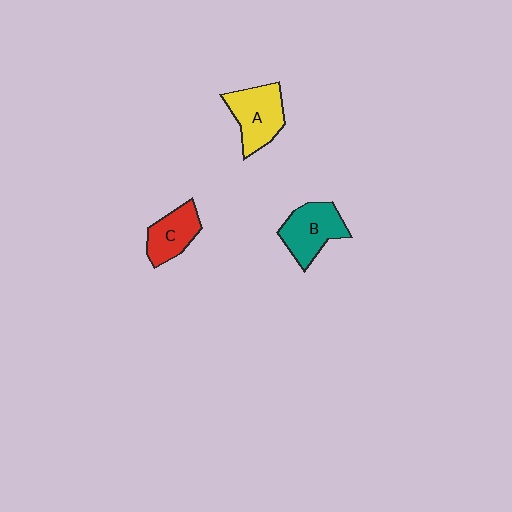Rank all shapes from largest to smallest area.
From largest to smallest: A (yellow), B (teal), C (red).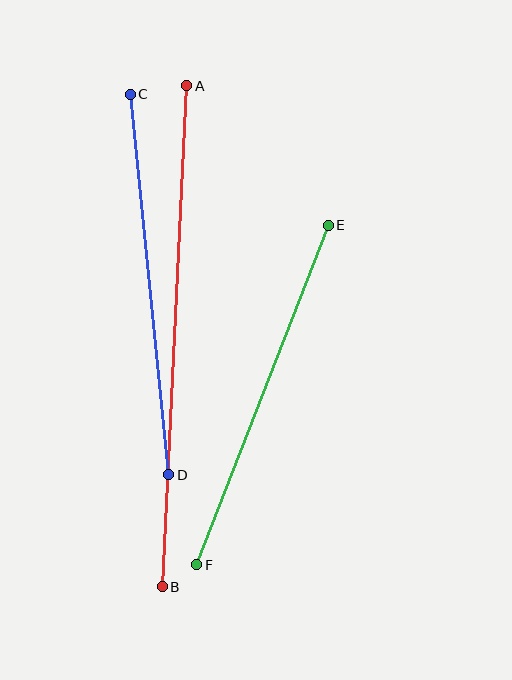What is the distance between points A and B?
The distance is approximately 502 pixels.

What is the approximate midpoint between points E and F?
The midpoint is at approximately (263, 395) pixels.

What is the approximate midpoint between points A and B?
The midpoint is at approximately (175, 336) pixels.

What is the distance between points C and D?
The distance is approximately 383 pixels.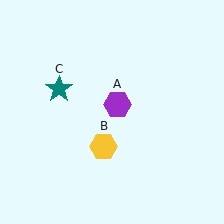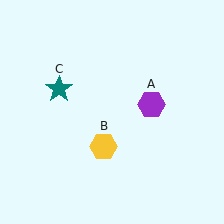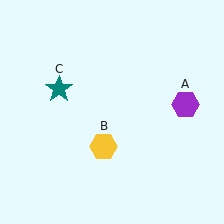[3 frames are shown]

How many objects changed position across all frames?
1 object changed position: purple hexagon (object A).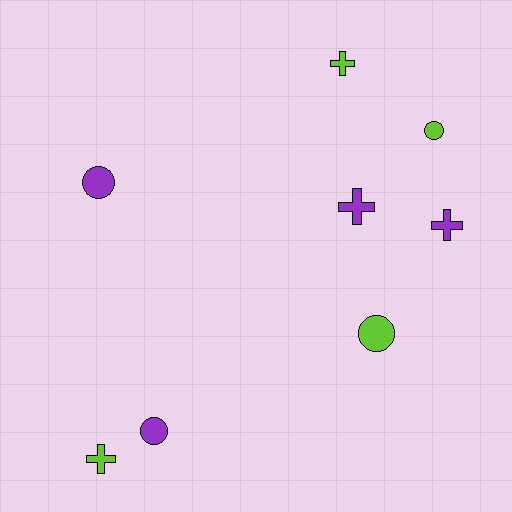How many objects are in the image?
There are 8 objects.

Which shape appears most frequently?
Cross, with 4 objects.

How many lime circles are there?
There are 2 lime circles.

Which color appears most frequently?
Purple, with 4 objects.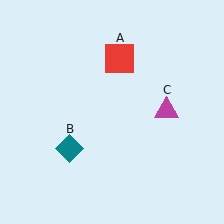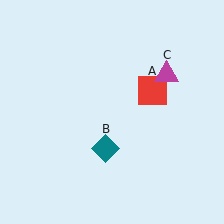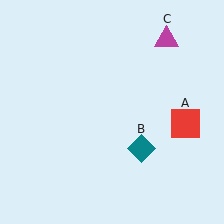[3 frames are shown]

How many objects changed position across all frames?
3 objects changed position: red square (object A), teal diamond (object B), magenta triangle (object C).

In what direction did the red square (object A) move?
The red square (object A) moved down and to the right.